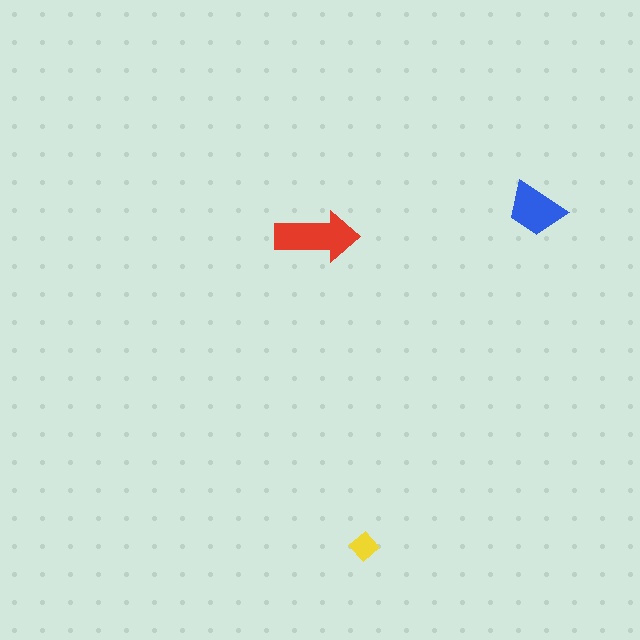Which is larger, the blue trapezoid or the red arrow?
The red arrow.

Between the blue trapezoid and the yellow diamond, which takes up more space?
The blue trapezoid.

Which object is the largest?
The red arrow.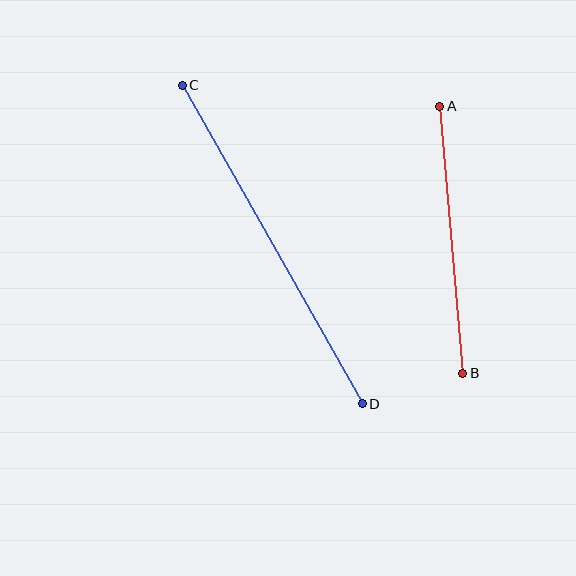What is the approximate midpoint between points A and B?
The midpoint is at approximately (451, 240) pixels.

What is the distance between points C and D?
The distance is approximately 366 pixels.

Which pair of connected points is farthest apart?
Points C and D are farthest apart.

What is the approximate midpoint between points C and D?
The midpoint is at approximately (272, 244) pixels.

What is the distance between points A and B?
The distance is approximately 268 pixels.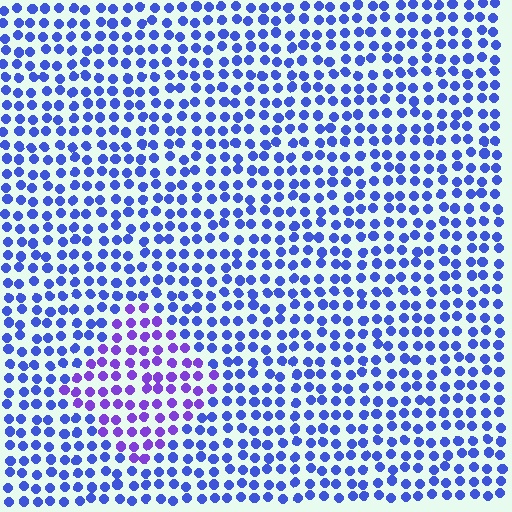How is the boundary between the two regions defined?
The boundary is defined purely by a slight shift in hue (about 36 degrees). Spacing, size, and orientation are identical on both sides.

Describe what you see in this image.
The image is filled with small blue elements in a uniform arrangement. A diamond-shaped region is visible where the elements are tinted to a slightly different hue, forming a subtle color boundary.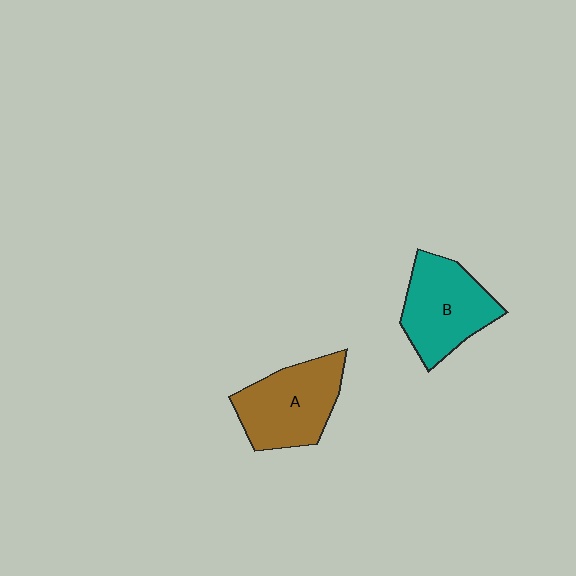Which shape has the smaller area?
Shape B (teal).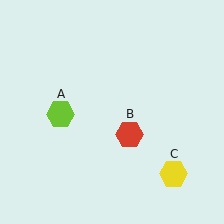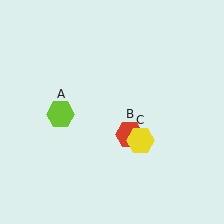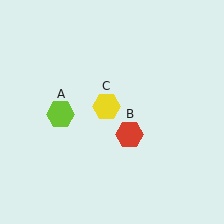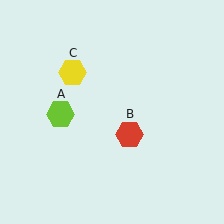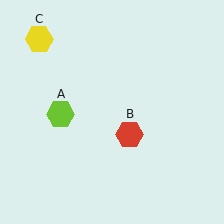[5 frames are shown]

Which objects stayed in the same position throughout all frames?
Lime hexagon (object A) and red hexagon (object B) remained stationary.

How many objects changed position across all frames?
1 object changed position: yellow hexagon (object C).